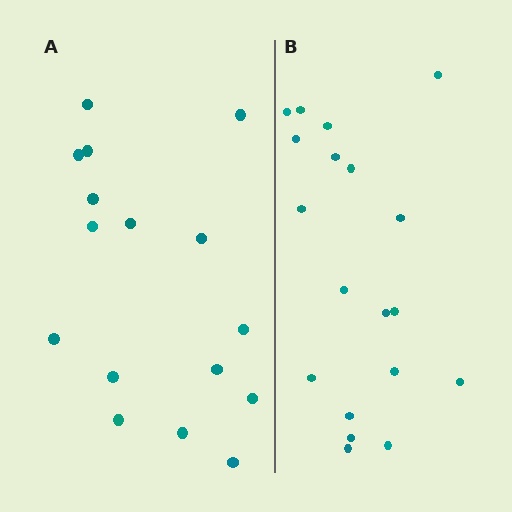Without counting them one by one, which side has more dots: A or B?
Region B (the right region) has more dots.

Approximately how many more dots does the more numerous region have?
Region B has just a few more — roughly 2 or 3 more dots than region A.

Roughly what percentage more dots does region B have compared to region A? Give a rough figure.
About 20% more.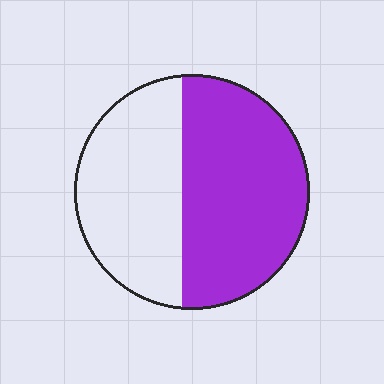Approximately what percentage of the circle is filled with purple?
Approximately 55%.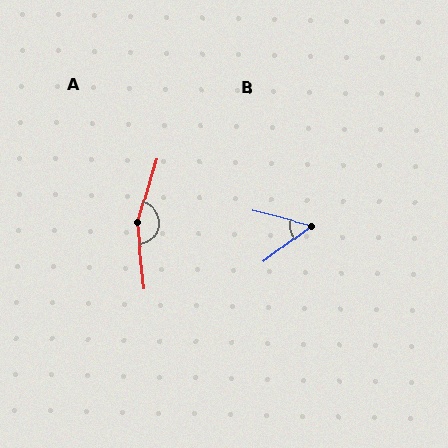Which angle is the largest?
A, at approximately 157 degrees.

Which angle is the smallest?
B, at approximately 52 degrees.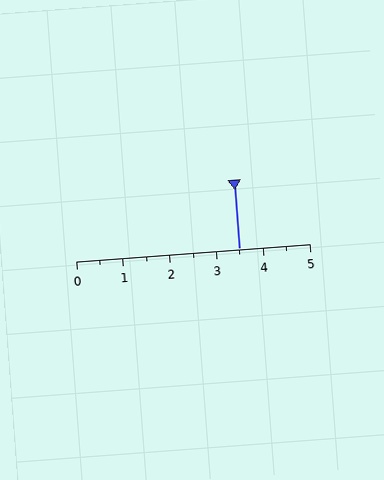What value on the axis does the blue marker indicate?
The marker indicates approximately 3.5.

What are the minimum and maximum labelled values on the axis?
The axis runs from 0 to 5.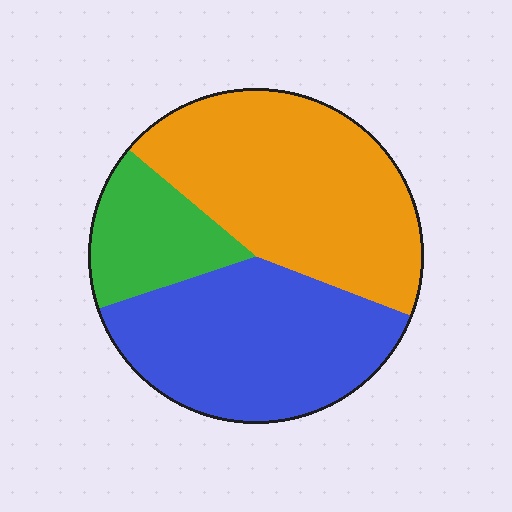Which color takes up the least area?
Green, at roughly 15%.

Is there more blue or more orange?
Orange.